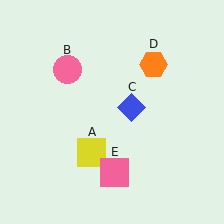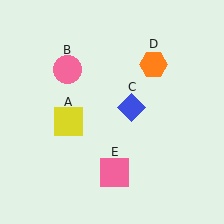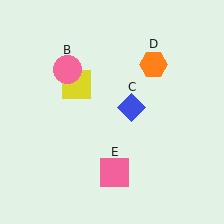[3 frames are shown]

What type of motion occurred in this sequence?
The yellow square (object A) rotated clockwise around the center of the scene.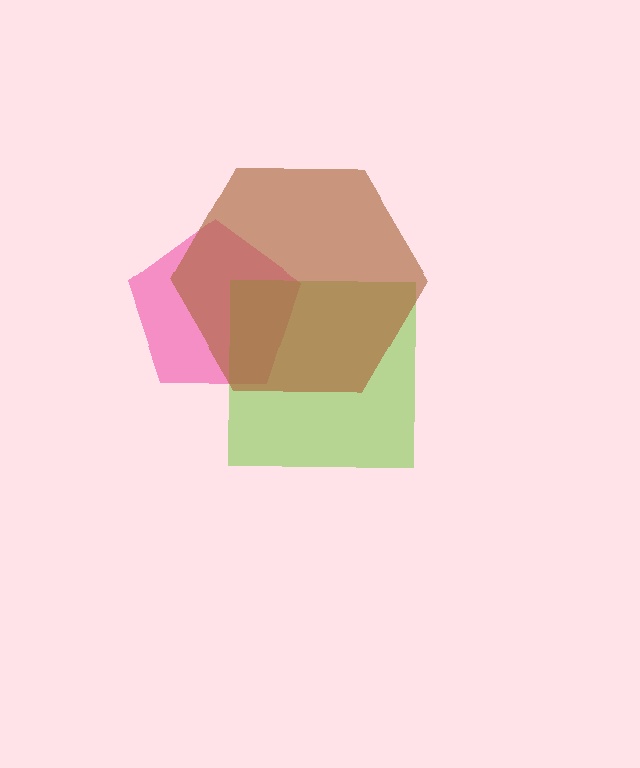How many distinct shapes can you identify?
There are 3 distinct shapes: a pink pentagon, a lime square, a brown hexagon.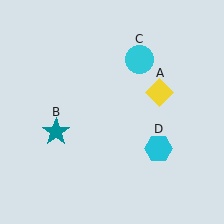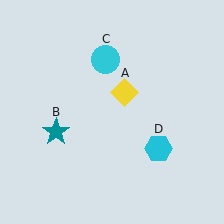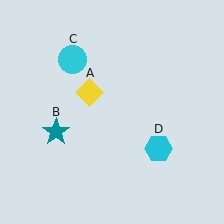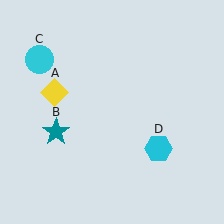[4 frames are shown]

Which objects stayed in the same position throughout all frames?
Teal star (object B) and cyan hexagon (object D) remained stationary.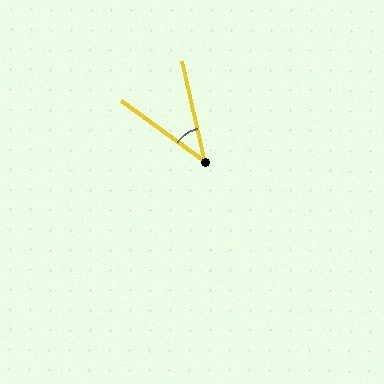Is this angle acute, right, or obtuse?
It is acute.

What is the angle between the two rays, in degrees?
Approximately 41 degrees.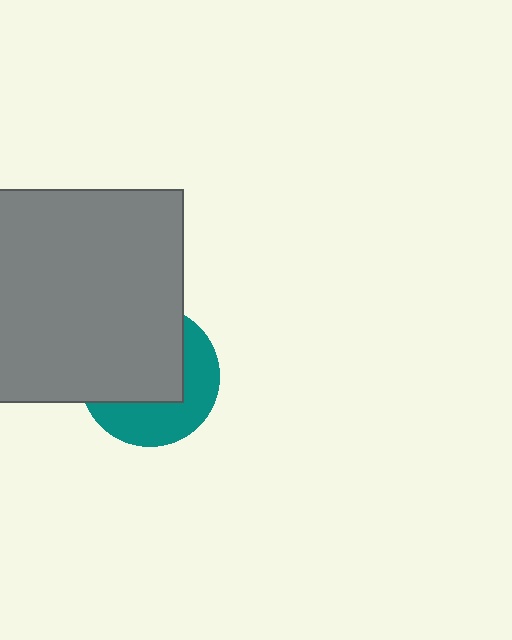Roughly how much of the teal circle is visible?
A small part of it is visible (roughly 43%).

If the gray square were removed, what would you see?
You would see the complete teal circle.